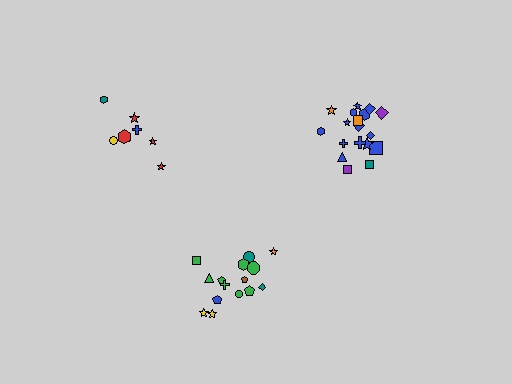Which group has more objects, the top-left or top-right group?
The top-right group.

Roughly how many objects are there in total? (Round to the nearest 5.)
Roughly 40 objects in total.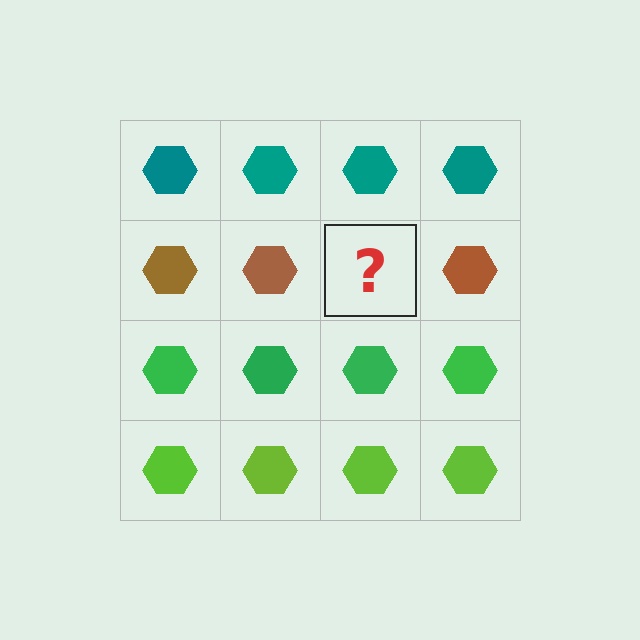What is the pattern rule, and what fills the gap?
The rule is that each row has a consistent color. The gap should be filled with a brown hexagon.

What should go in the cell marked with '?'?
The missing cell should contain a brown hexagon.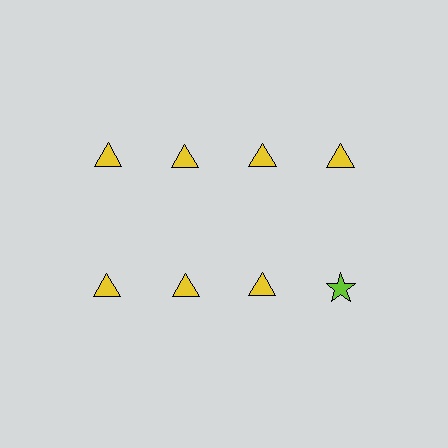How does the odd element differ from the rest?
It differs in both color (lime instead of yellow) and shape (star instead of triangle).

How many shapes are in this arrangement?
There are 8 shapes arranged in a grid pattern.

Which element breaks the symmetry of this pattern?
The lime star in the second row, second from right column breaks the symmetry. All other shapes are yellow triangles.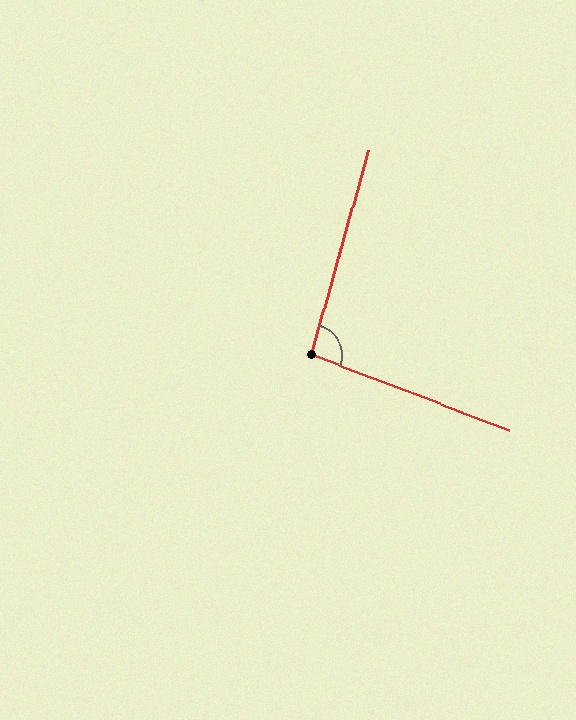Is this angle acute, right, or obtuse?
It is obtuse.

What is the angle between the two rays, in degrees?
Approximately 95 degrees.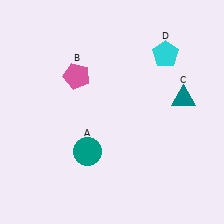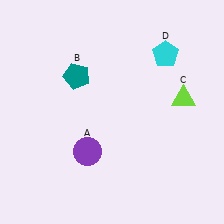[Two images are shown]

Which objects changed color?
A changed from teal to purple. B changed from pink to teal. C changed from teal to lime.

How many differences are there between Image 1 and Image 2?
There are 3 differences between the two images.